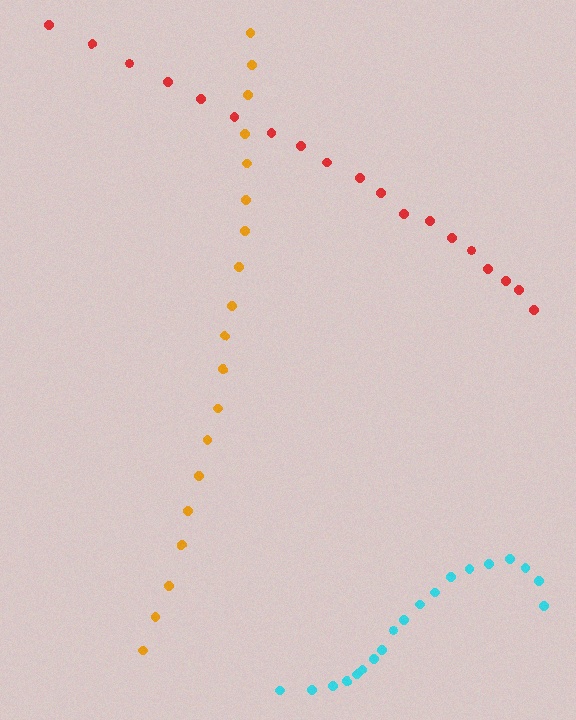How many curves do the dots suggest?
There are 3 distinct paths.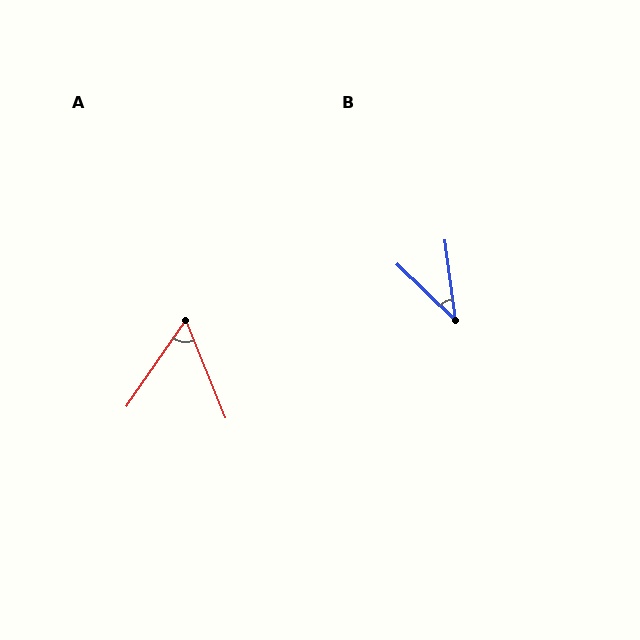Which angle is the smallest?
B, at approximately 38 degrees.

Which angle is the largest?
A, at approximately 57 degrees.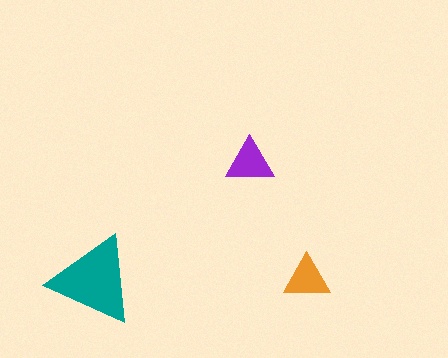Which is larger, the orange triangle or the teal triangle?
The teal one.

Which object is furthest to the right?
The orange triangle is rightmost.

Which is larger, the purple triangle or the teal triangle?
The teal one.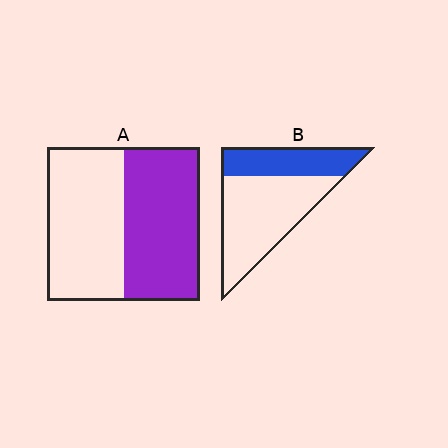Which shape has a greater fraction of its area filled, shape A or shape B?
Shape A.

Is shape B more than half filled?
No.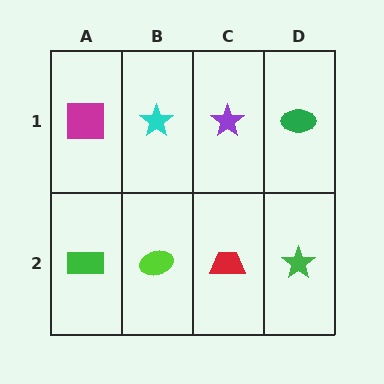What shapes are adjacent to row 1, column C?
A red trapezoid (row 2, column C), a cyan star (row 1, column B), a green ellipse (row 1, column D).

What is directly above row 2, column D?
A green ellipse.